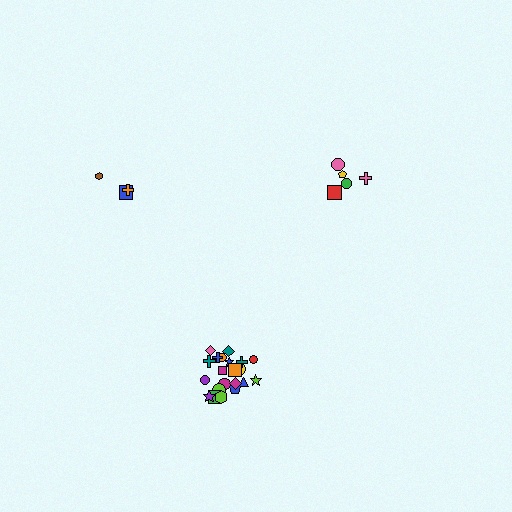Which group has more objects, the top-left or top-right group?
The top-right group.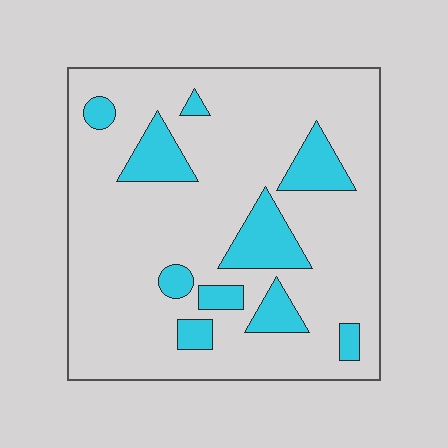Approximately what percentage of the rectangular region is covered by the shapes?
Approximately 15%.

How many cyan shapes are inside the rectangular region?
10.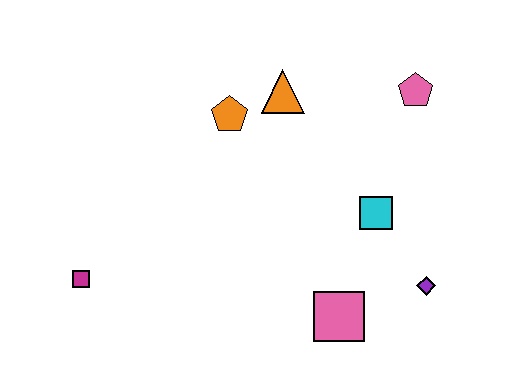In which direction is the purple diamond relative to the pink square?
The purple diamond is to the right of the pink square.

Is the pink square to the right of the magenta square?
Yes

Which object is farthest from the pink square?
The magenta square is farthest from the pink square.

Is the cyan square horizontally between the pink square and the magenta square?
No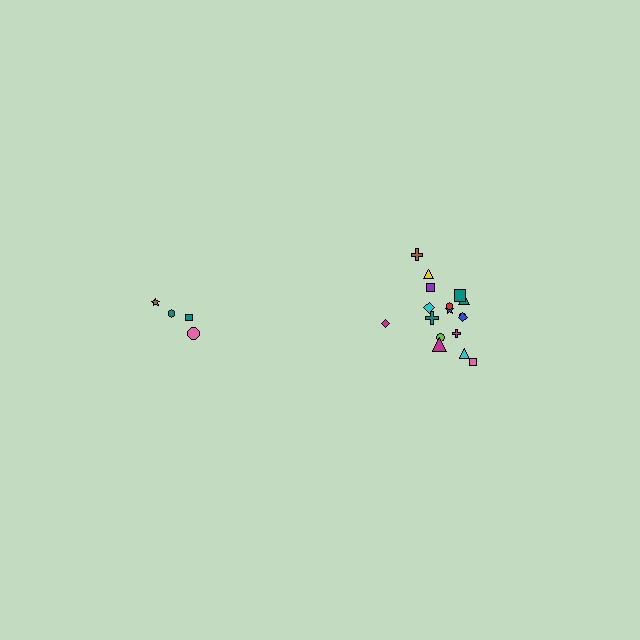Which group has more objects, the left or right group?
The right group.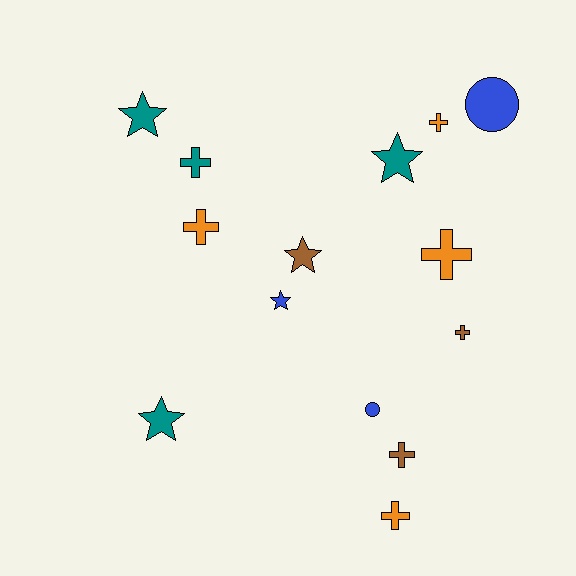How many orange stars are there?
There are no orange stars.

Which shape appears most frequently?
Cross, with 7 objects.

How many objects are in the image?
There are 14 objects.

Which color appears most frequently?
Teal, with 4 objects.